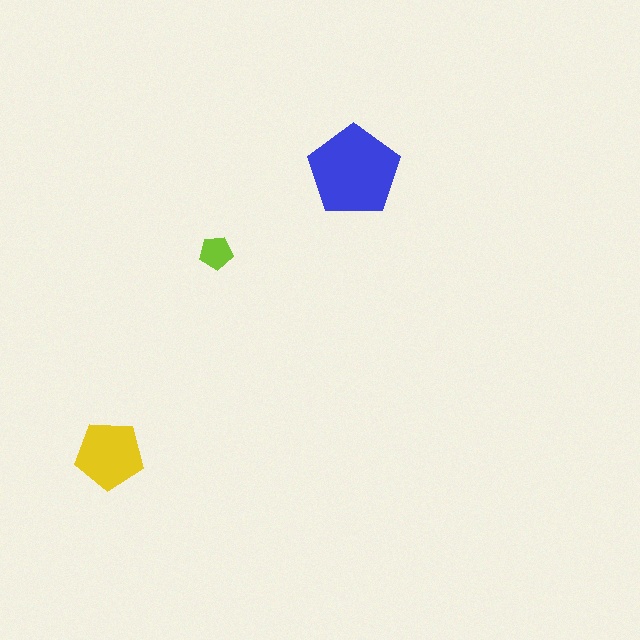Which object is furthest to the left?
The yellow pentagon is leftmost.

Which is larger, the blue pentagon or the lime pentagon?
The blue one.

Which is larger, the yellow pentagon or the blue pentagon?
The blue one.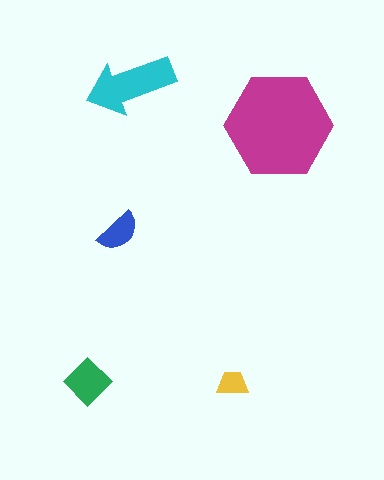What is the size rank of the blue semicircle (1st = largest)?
4th.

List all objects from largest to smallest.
The magenta hexagon, the cyan arrow, the green diamond, the blue semicircle, the yellow trapezoid.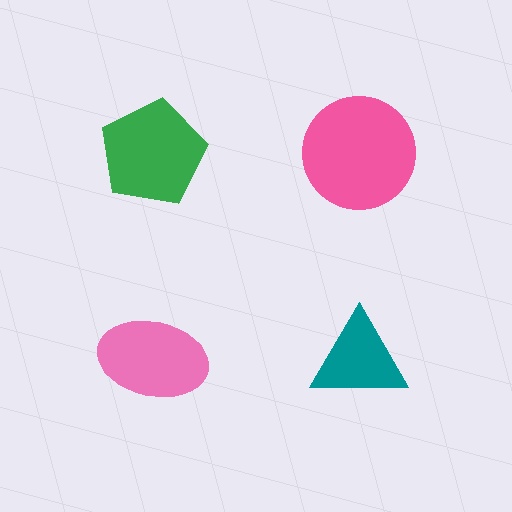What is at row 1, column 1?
A green pentagon.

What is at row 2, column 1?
A pink ellipse.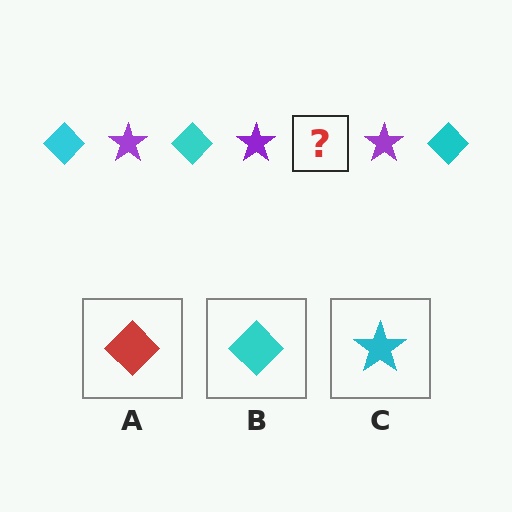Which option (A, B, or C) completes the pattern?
B.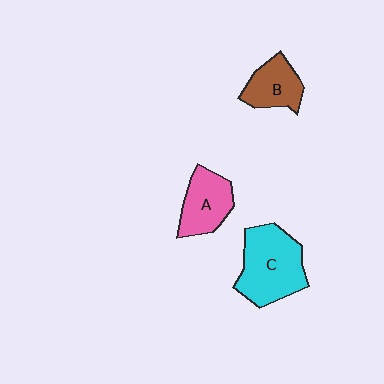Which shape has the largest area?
Shape C (cyan).